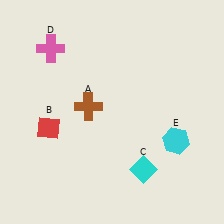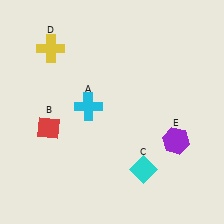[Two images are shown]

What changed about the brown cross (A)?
In Image 1, A is brown. In Image 2, it changed to cyan.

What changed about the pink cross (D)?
In Image 1, D is pink. In Image 2, it changed to yellow.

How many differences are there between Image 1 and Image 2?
There are 3 differences between the two images.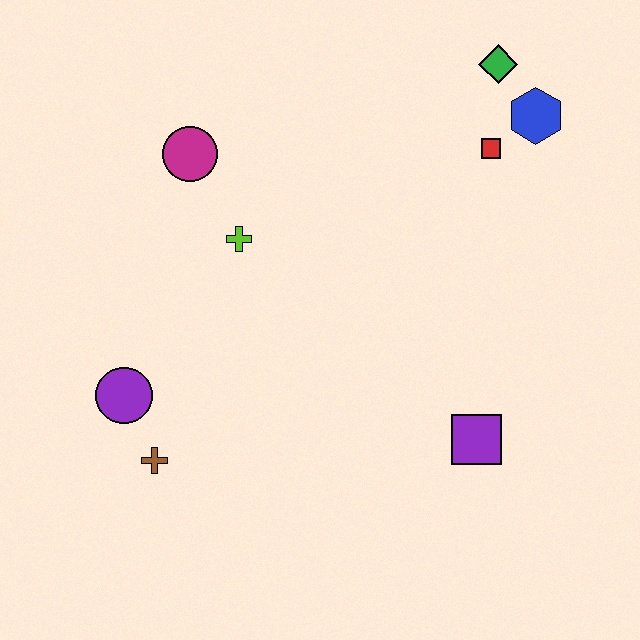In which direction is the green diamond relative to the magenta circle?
The green diamond is to the right of the magenta circle.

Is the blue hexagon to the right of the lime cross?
Yes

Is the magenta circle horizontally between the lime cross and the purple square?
No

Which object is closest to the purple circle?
The brown cross is closest to the purple circle.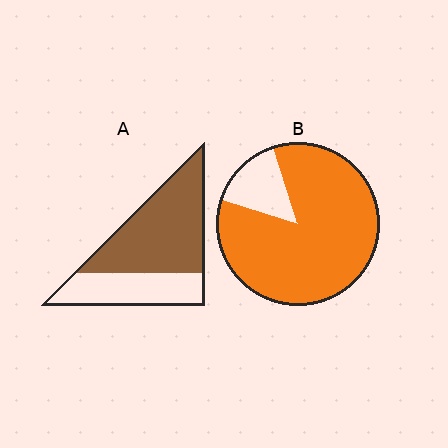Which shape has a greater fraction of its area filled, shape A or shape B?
Shape B.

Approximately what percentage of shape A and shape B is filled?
A is approximately 65% and B is approximately 85%.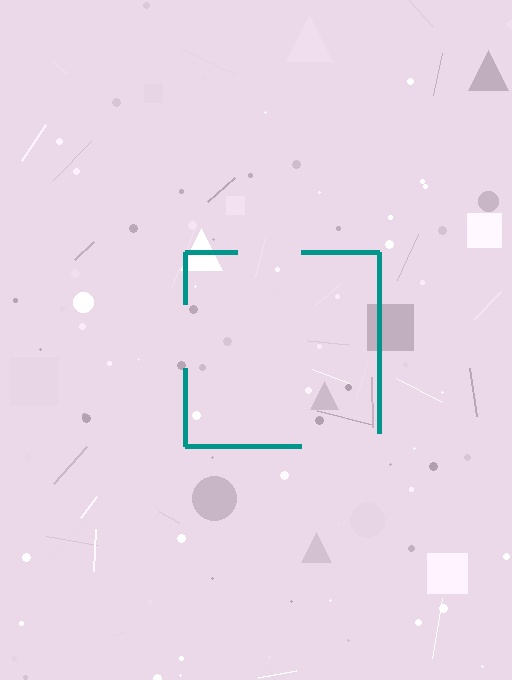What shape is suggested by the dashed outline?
The dashed outline suggests a square.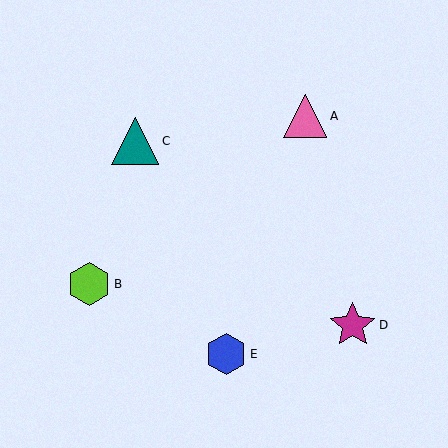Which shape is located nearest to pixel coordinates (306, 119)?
The pink triangle (labeled A) at (305, 116) is nearest to that location.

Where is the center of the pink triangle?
The center of the pink triangle is at (305, 116).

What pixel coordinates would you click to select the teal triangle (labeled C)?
Click at (135, 141) to select the teal triangle C.